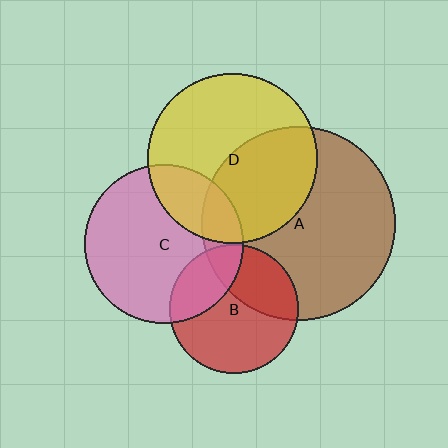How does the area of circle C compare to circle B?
Approximately 1.5 times.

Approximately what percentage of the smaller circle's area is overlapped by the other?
Approximately 30%.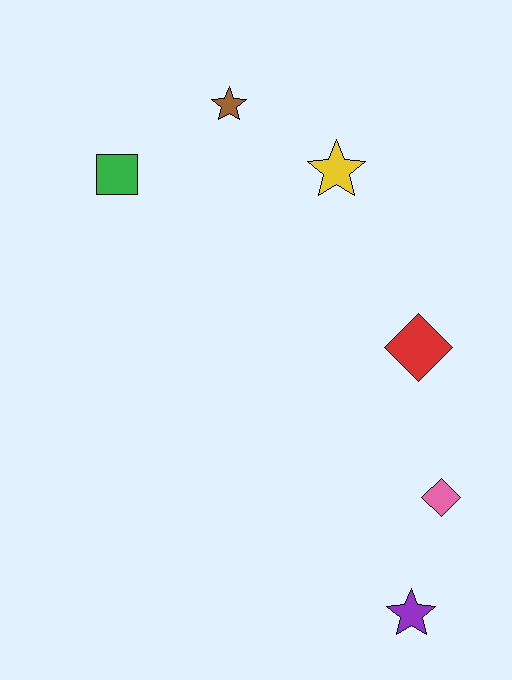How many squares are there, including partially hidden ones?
There is 1 square.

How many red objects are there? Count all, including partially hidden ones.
There is 1 red object.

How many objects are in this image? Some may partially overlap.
There are 6 objects.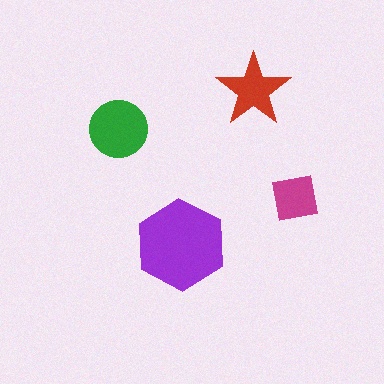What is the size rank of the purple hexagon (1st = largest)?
1st.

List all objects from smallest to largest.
The magenta square, the red star, the green circle, the purple hexagon.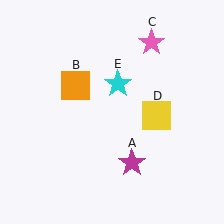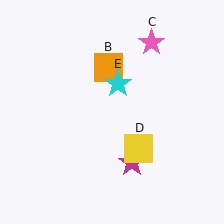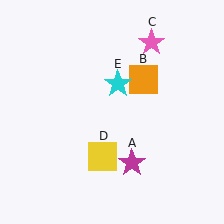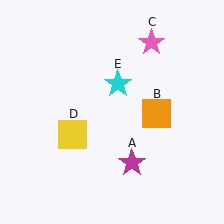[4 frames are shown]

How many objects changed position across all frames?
2 objects changed position: orange square (object B), yellow square (object D).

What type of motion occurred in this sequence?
The orange square (object B), yellow square (object D) rotated clockwise around the center of the scene.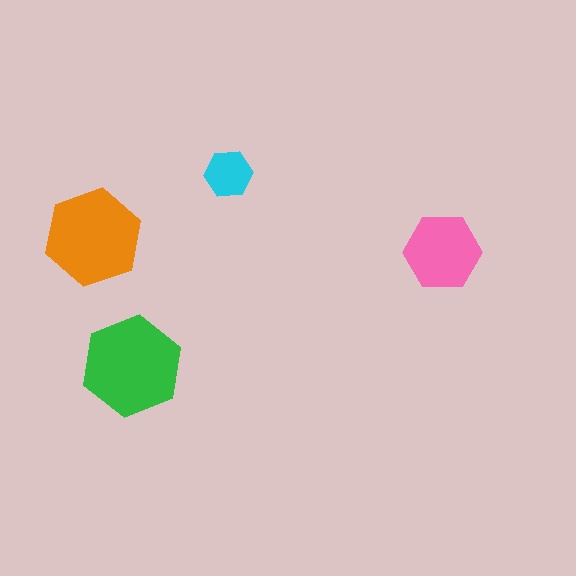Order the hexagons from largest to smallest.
the green one, the orange one, the pink one, the cyan one.